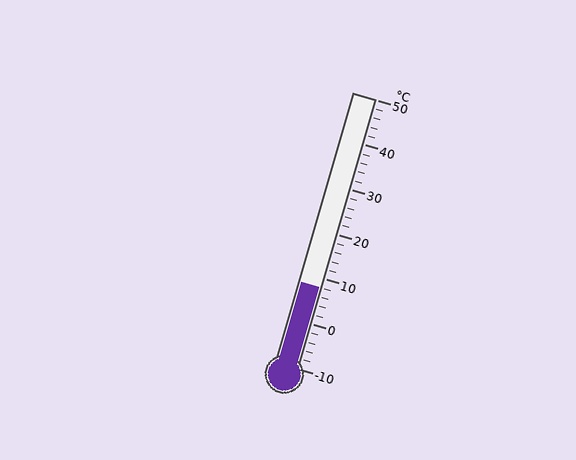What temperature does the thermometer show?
The thermometer shows approximately 8°C.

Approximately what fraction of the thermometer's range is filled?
The thermometer is filled to approximately 30% of its range.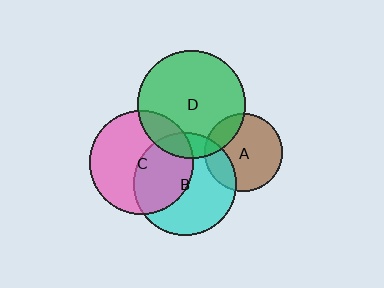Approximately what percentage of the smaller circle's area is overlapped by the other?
Approximately 15%.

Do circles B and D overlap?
Yes.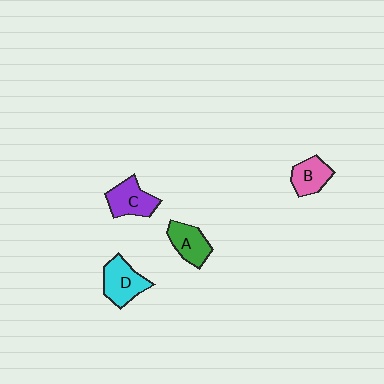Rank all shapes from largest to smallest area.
From largest to smallest: D (cyan), C (purple), A (green), B (pink).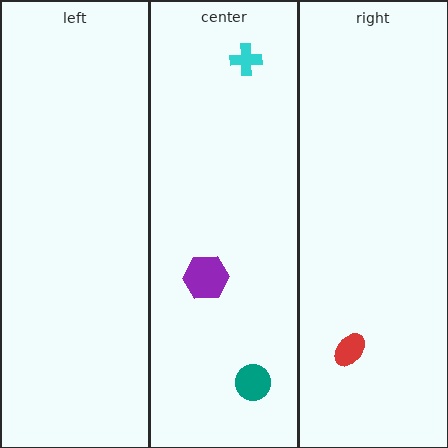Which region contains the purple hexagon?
The center region.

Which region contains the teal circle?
The center region.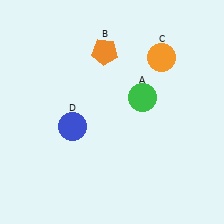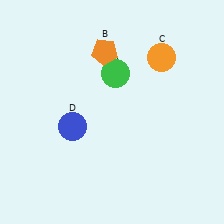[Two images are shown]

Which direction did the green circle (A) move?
The green circle (A) moved left.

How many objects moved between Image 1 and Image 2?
1 object moved between the two images.